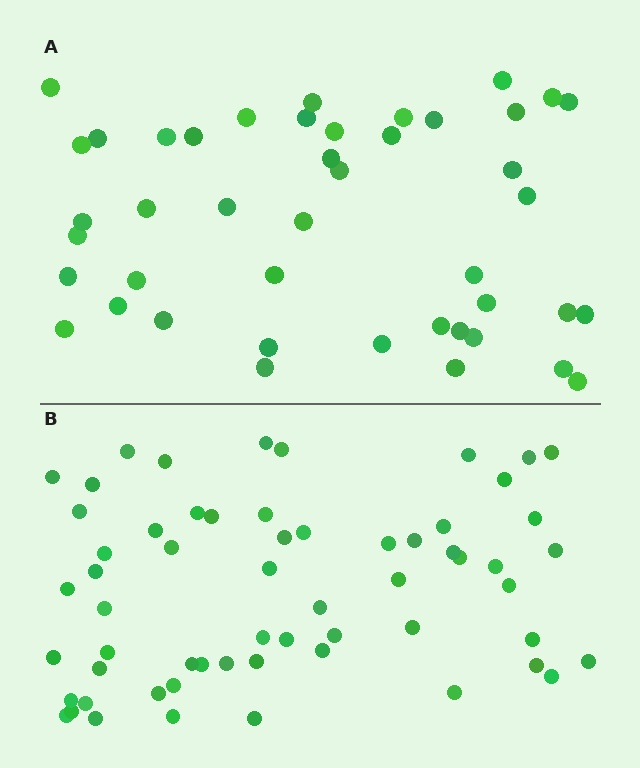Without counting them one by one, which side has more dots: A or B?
Region B (the bottom region) has more dots.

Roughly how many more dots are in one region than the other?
Region B has approximately 15 more dots than region A.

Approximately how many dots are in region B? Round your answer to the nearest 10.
About 60 dots.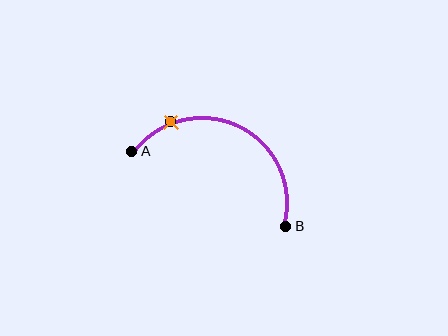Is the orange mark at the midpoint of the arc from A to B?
No. The orange mark lies on the arc but is closer to endpoint A. The arc midpoint would be at the point on the curve equidistant along the arc from both A and B.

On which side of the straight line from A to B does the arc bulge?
The arc bulges above the straight line connecting A and B.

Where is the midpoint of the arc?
The arc midpoint is the point on the curve farthest from the straight line joining A and B. It sits above that line.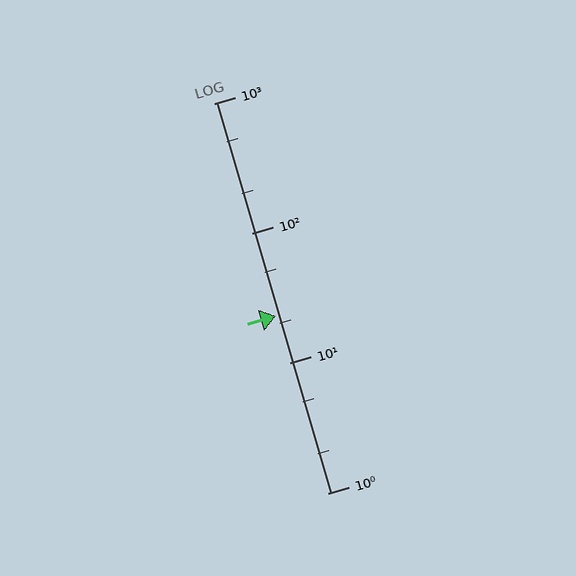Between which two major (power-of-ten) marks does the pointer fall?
The pointer is between 10 and 100.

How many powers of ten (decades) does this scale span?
The scale spans 3 decades, from 1 to 1000.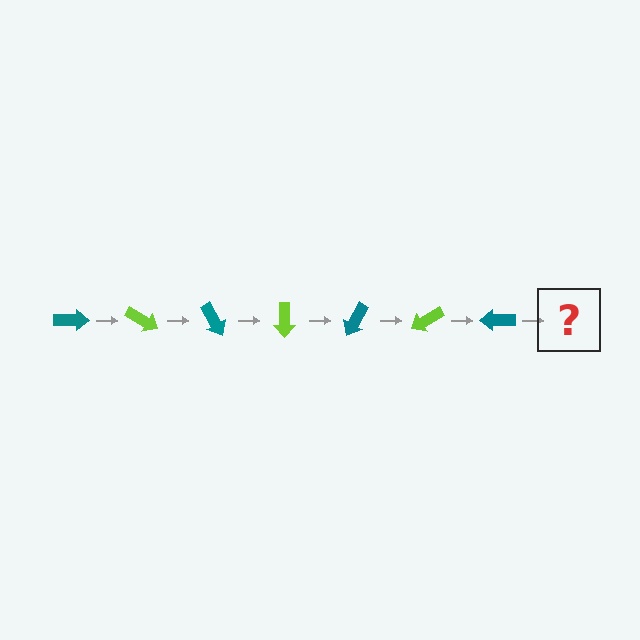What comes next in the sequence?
The next element should be a lime arrow, rotated 210 degrees from the start.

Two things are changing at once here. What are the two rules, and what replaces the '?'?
The two rules are that it rotates 30 degrees each step and the color cycles through teal and lime. The '?' should be a lime arrow, rotated 210 degrees from the start.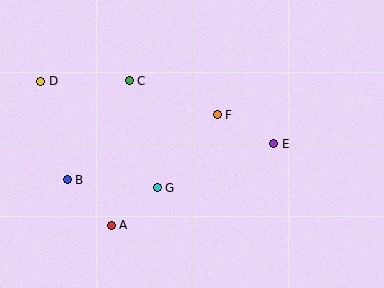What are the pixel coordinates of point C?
Point C is at (129, 81).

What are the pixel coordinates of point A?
Point A is at (111, 225).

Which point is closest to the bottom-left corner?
Point A is closest to the bottom-left corner.